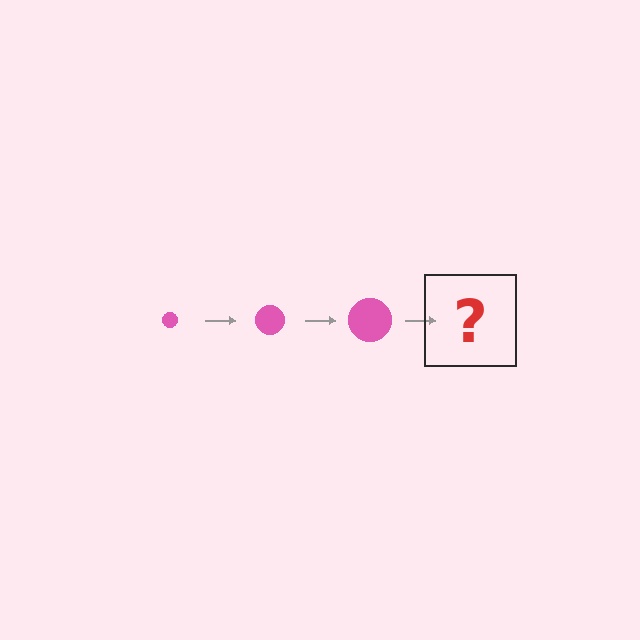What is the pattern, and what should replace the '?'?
The pattern is that the circle gets progressively larger each step. The '?' should be a pink circle, larger than the previous one.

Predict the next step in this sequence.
The next step is a pink circle, larger than the previous one.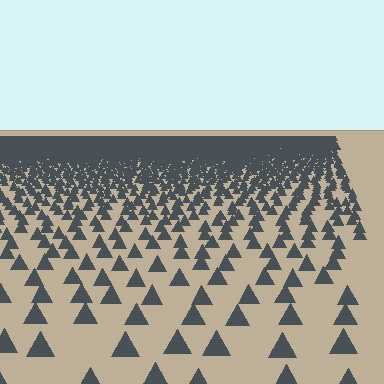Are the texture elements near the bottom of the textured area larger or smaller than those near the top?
Larger. Near the bottom, elements are closer to the viewer and appear at a bigger on-screen size.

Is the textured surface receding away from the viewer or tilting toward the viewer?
The surface is receding away from the viewer. Texture elements get smaller and denser toward the top.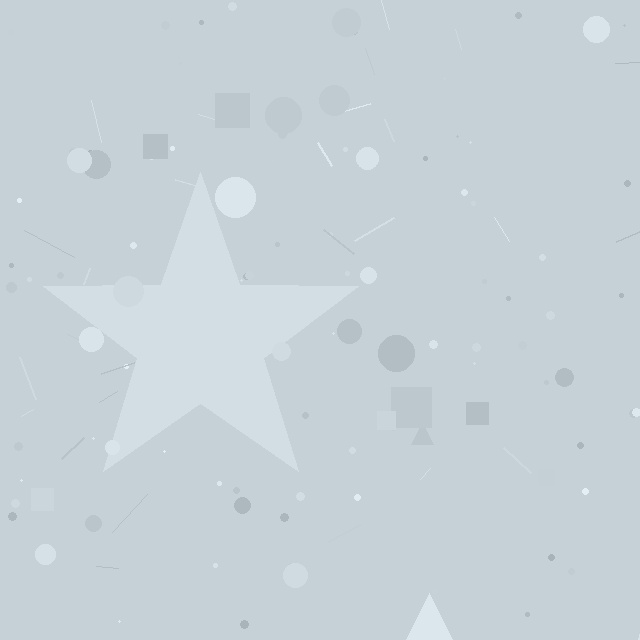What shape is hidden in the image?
A star is hidden in the image.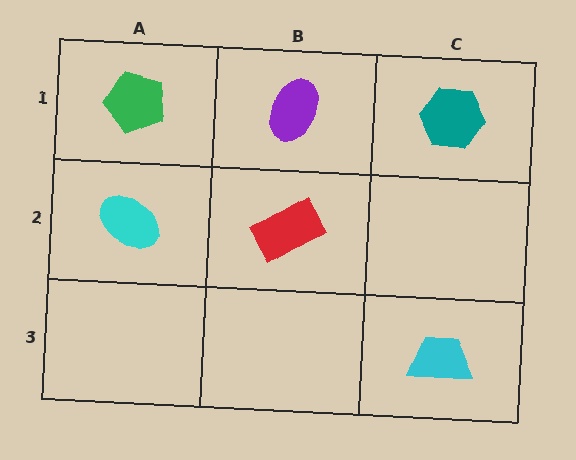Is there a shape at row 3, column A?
No, that cell is empty.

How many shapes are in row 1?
3 shapes.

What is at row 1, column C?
A teal hexagon.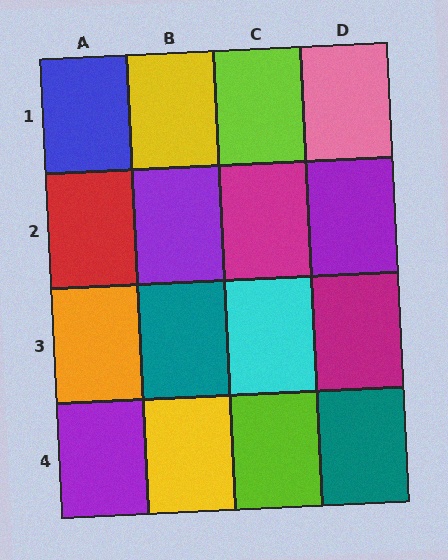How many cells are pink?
1 cell is pink.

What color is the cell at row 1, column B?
Yellow.